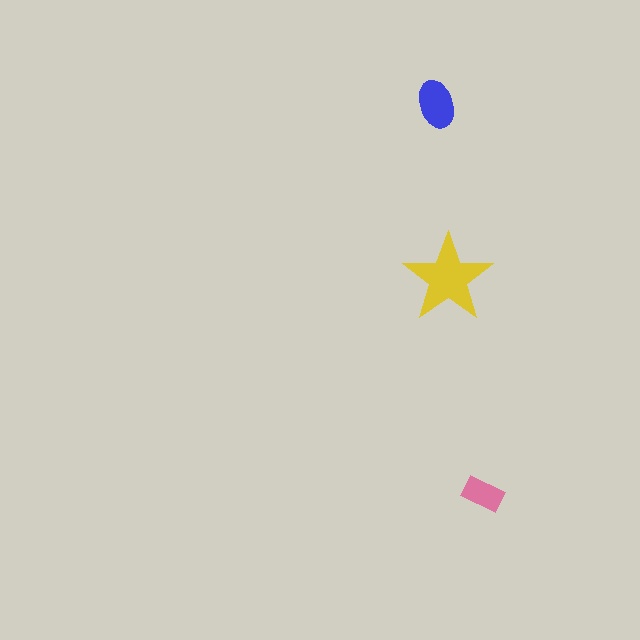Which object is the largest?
The yellow star.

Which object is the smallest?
The pink rectangle.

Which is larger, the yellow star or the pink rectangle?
The yellow star.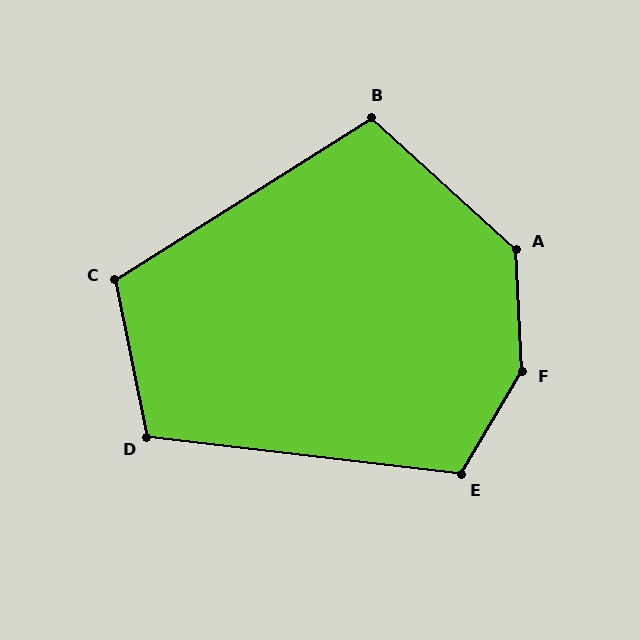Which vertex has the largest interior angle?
F, at approximately 146 degrees.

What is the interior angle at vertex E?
Approximately 114 degrees (obtuse).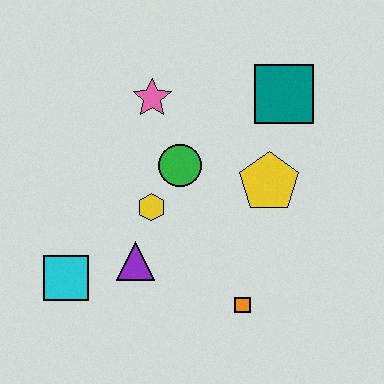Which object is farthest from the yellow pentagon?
The cyan square is farthest from the yellow pentagon.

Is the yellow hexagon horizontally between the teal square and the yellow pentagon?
No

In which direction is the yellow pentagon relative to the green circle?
The yellow pentagon is to the right of the green circle.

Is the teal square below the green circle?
No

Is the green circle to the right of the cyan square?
Yes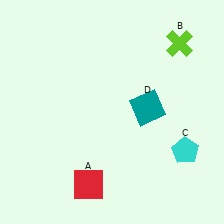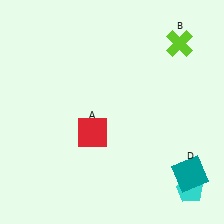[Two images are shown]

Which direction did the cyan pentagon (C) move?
The cyan pentagon (C) moved down.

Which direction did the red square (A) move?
The red square (A) moved up.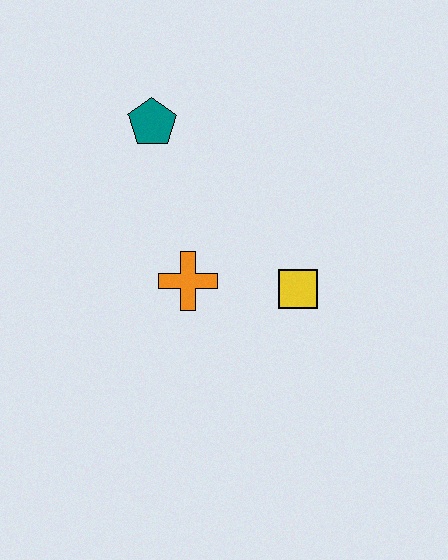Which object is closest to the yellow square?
The orange cross is closest to the yellow square.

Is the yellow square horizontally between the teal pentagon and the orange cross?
No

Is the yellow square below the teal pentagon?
Yes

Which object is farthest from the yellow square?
The teal pentagon is farthest from the yellow square.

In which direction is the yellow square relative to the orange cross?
The yellow square is to the right of the orange cross.